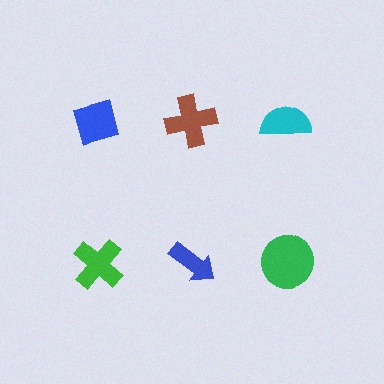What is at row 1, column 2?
A brown cross.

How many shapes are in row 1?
3 shapes.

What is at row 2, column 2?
A blue arrow.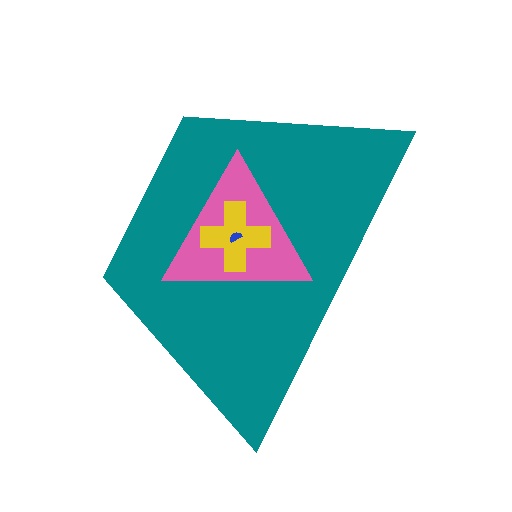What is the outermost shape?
The teal trapezoid.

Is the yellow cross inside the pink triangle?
Yes.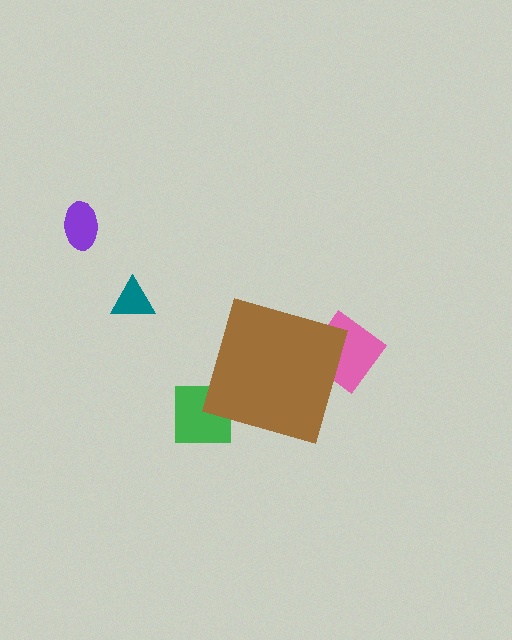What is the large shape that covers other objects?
A brown diamond.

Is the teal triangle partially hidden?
No, the teal triangle is fully visible.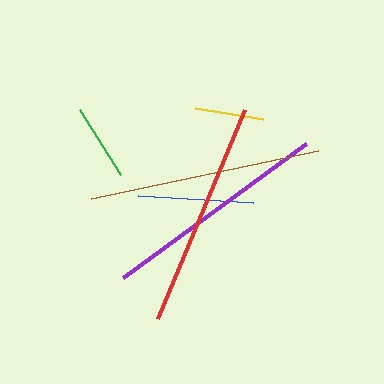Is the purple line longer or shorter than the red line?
The purple line is longer than the red line.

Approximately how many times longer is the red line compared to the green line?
The red line is approximately 2.9 times the length of the green line.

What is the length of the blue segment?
The blue segment is approximately 115 pixels long.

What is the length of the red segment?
The red segment is approximately 226 pixels long.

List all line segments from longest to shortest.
From longest to shortest: brown, purple, red, blue, green, yellow.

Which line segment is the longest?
The brown line is the longest at approximately 231 pixels.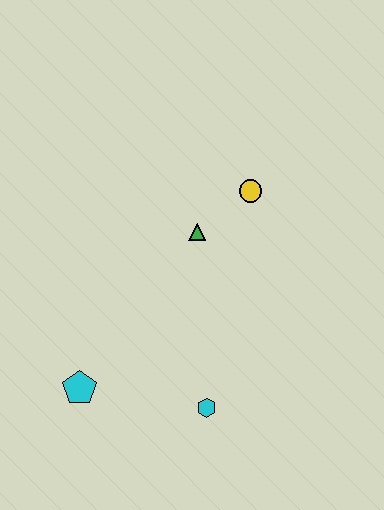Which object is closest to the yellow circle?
The green triangle is closest to the yellow circle.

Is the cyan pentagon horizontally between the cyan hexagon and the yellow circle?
No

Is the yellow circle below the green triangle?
No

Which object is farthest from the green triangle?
The cyan pentagon is farthest from the green triangle.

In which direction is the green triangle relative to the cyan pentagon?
The green triangle is above the cyan pentagon.